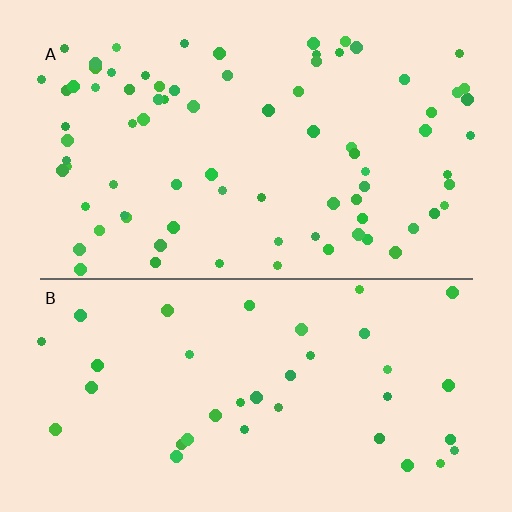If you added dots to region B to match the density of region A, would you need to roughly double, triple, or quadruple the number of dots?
Approximately double.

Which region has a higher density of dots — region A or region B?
A (the top).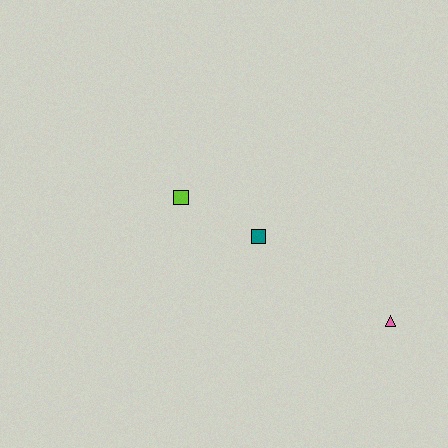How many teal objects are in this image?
There is 1 teal object.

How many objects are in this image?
There are 3 objects.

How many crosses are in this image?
There are no crosses.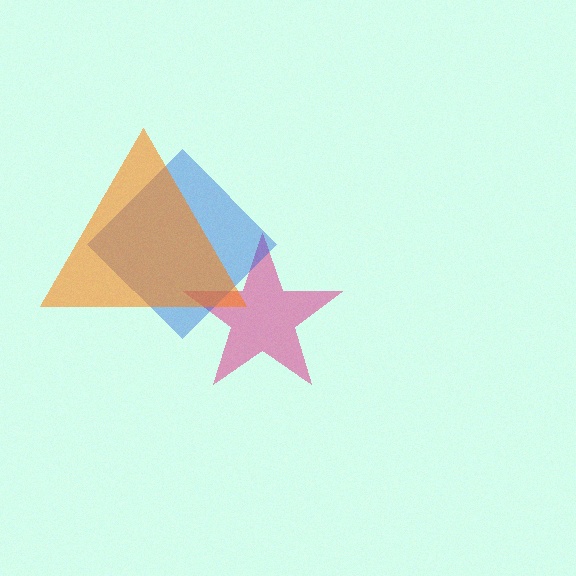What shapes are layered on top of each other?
The layered shapes are: a pink star, a blue diamond, an orange triangle.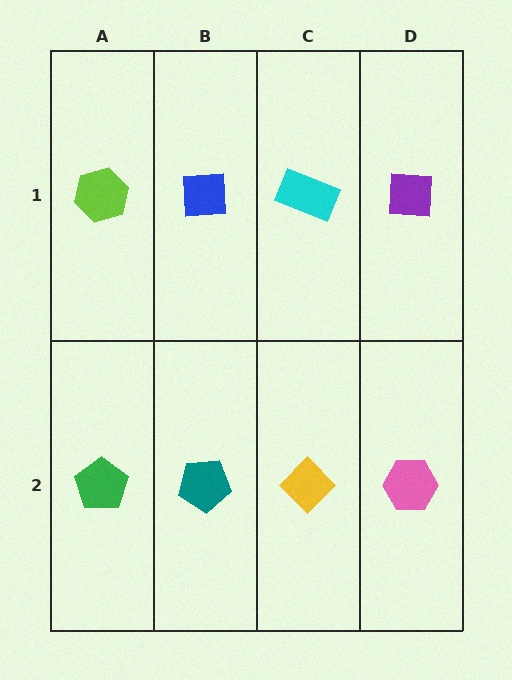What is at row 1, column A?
A lime hexagon.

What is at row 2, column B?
A teal pentagon.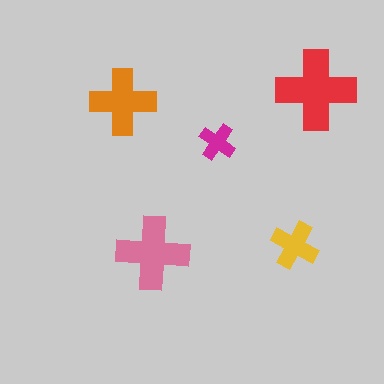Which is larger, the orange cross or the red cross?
The red one.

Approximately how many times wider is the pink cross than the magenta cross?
About 2 times wider.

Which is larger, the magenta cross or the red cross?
The red one.